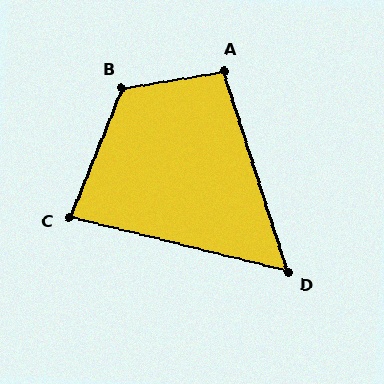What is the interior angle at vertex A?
Approximately 98 degrees (obtuse).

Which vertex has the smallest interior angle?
D, at approximately 58 degrees.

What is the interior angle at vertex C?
Approximately 82 degrees (acute).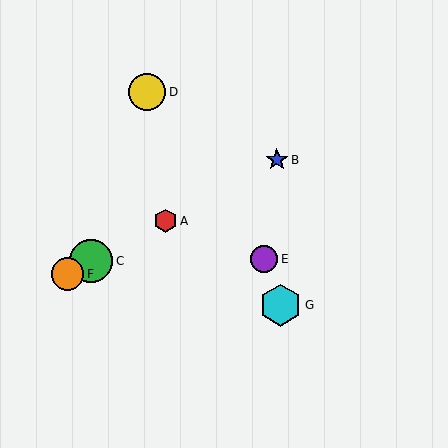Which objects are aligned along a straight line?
Objects A, B, C, F are aligned along a straight line.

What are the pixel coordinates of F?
Object F is at (68, 274).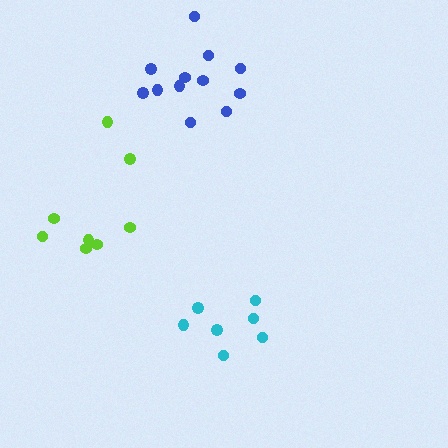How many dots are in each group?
Group 1: 12 dots, Group 2: 7 dots, Group 3: 8 dots (27 total).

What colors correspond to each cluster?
The clusters are colored: blue, cyan, lime.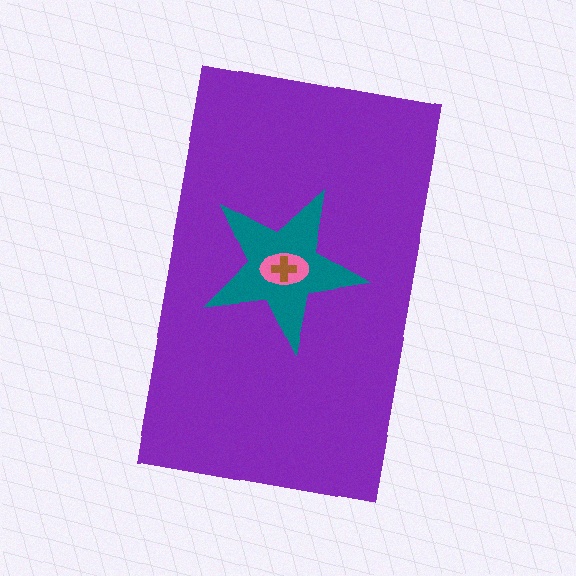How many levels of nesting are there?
4.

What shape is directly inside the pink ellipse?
The brown cross.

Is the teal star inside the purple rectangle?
Yes.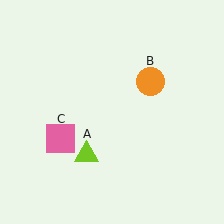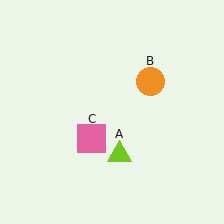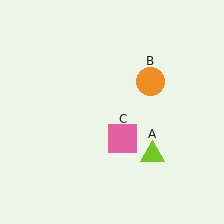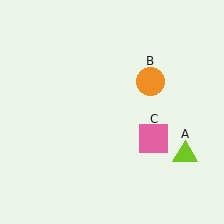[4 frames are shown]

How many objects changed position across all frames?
2 objects changed position: lime triangle (object A), pink square (object C).